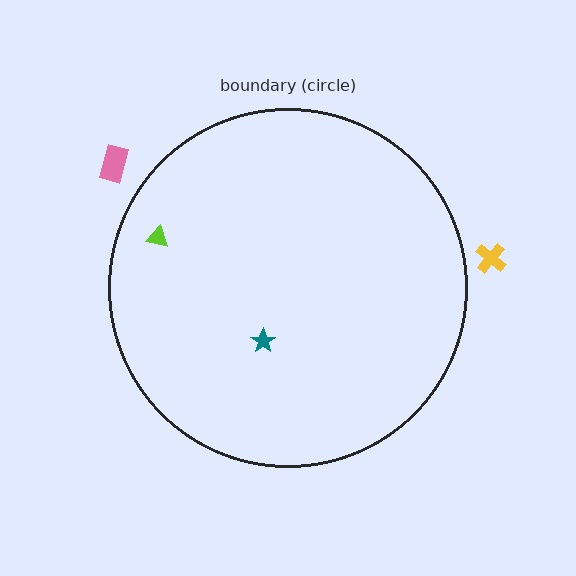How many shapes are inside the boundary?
2 inside, 2 outside.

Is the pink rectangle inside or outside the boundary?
Outside.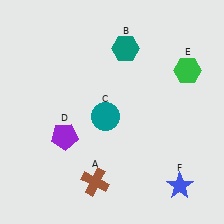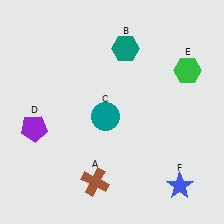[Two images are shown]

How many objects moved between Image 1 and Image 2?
1 object moved between the two images.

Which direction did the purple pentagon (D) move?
The purple pentagon (D) moved left.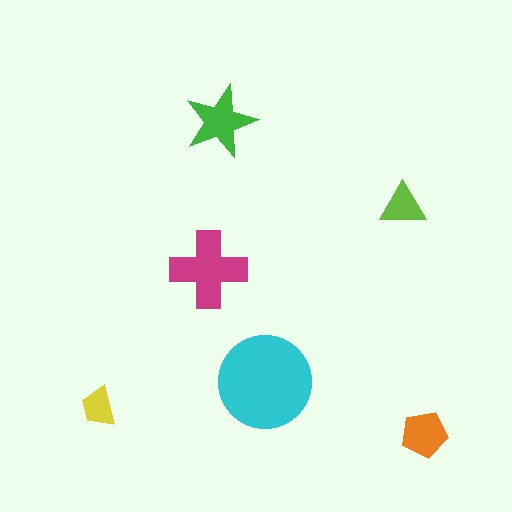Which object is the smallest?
The yellow trapezoid.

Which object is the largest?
The cyan circle.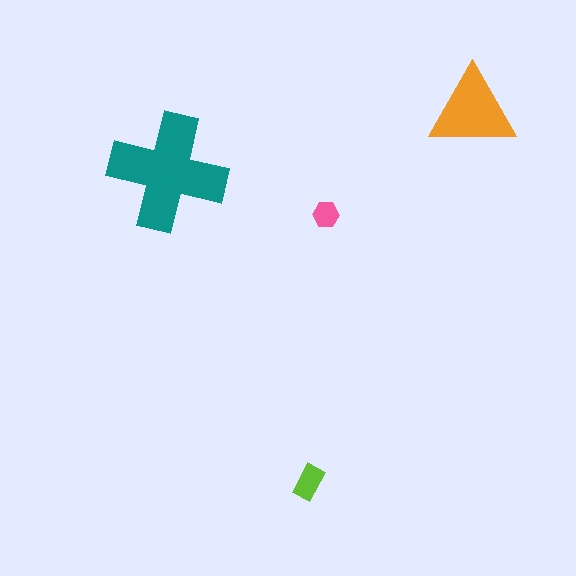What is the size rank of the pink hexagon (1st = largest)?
4th.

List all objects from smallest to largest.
The pink hexagon, the lime rectangle, the orange triangle, the teal cross.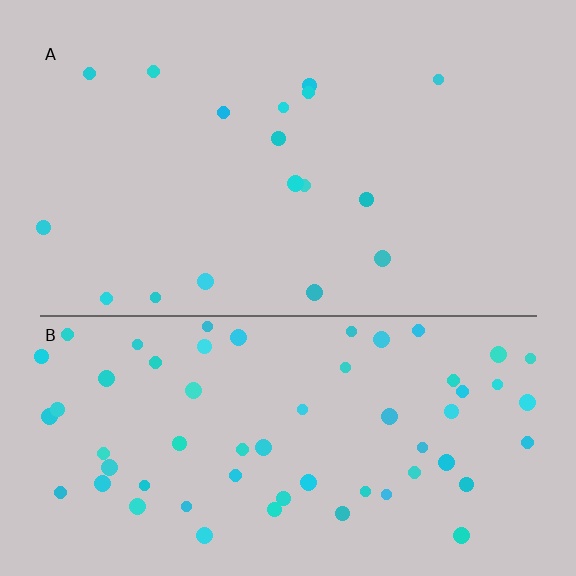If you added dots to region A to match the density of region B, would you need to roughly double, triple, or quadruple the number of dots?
Approximately quadruple.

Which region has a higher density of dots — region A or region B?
B (the bottom).